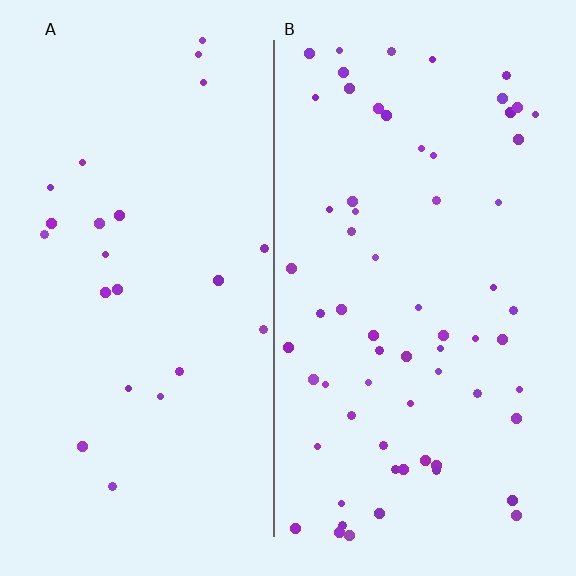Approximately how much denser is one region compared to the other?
Approximately 2.8× — region B over region A.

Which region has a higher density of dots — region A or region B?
B (the right).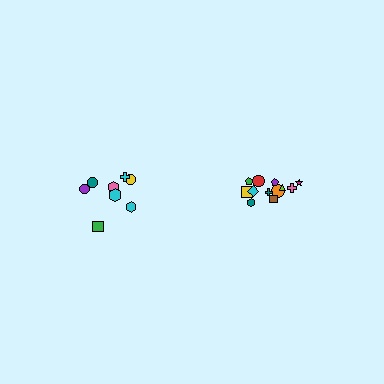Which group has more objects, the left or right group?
The right group.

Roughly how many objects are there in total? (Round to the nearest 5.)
Roughly 20 objects in total.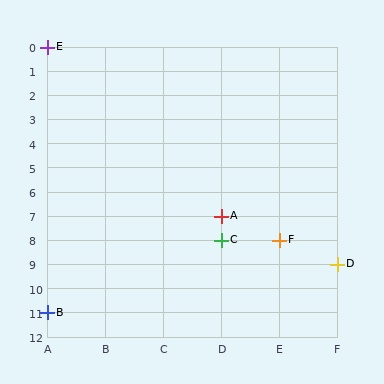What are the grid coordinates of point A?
Point A is at grid coordinates (D, 7).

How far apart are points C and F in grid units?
Points C and F are 1 column apart.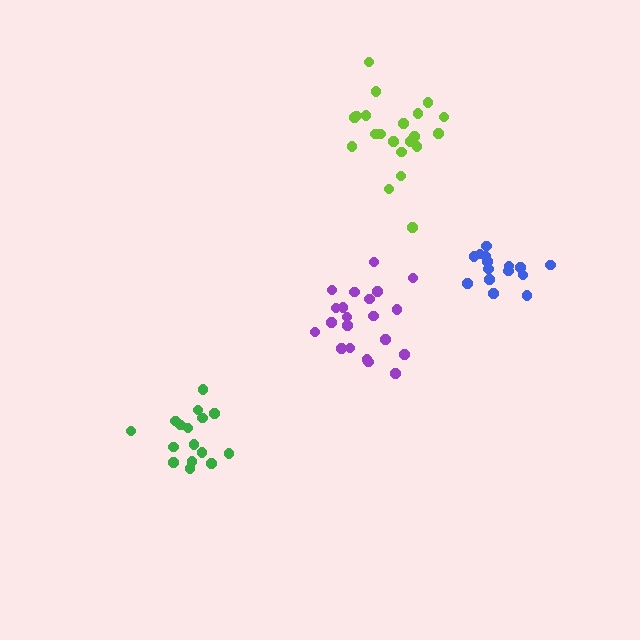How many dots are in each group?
Group 1: 16 dots, Group 2: 21 dots, Group 3: 15 dots, Group 4: 21 dots (73 total).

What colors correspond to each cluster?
The clusters are colored: green, lime, blue, purple.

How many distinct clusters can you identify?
There are 4 distinct clusters.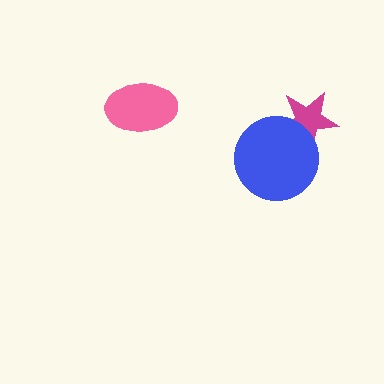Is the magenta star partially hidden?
Yes, it is partially covered by another shape.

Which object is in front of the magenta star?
The blue circle is in front of the magenta star.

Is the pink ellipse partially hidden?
No, no other shape covers it.